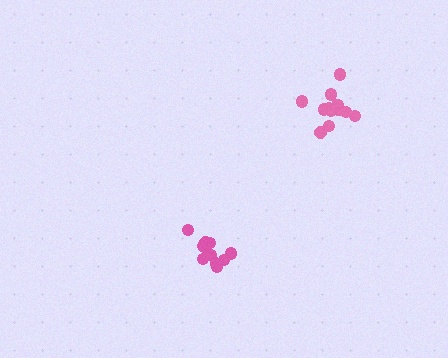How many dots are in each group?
Group 1: 12 dots, Group 2: 12 dots (24 total).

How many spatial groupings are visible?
There are 2 spatial groupings.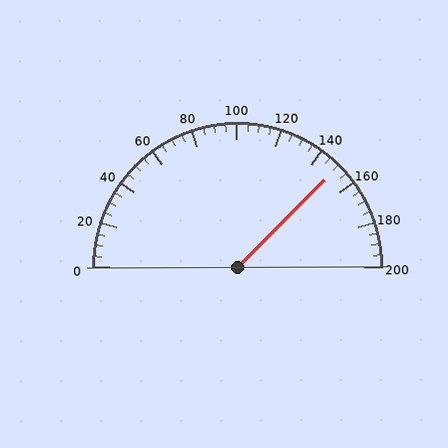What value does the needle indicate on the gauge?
The needle indicates approximately 150.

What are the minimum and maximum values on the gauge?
The gauge ranges from 0 to 200.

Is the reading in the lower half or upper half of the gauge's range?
The reading is in the upper half of the range (0 to 200).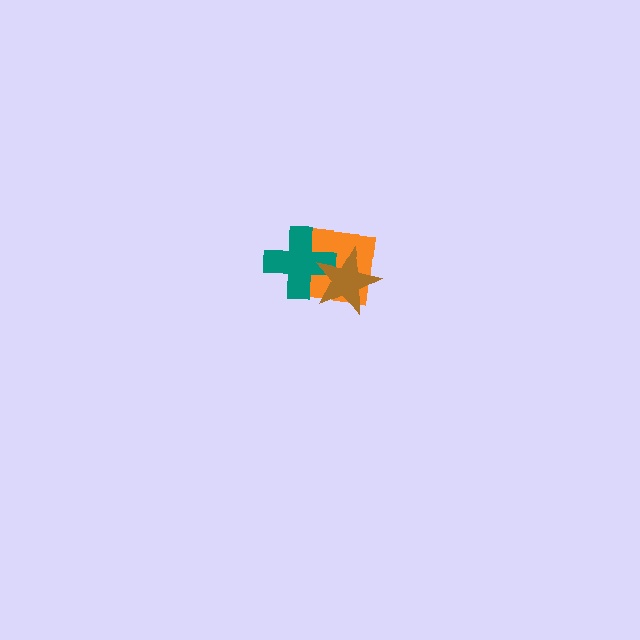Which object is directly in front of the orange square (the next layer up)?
The teal cross is directly in front of the orange square.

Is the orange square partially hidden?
Yes, it is partially covered by another shape.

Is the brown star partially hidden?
No, no other shape covers it.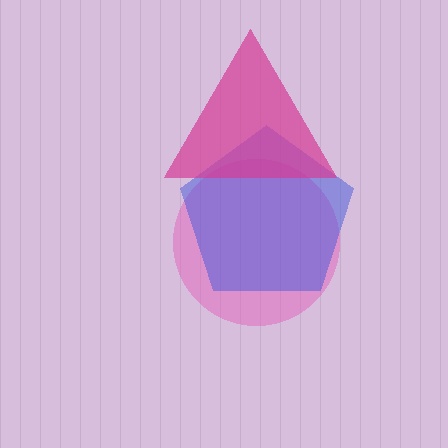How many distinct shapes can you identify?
There are 3 distinct shapes: a pink circle, a blue pentagon, a magenta triangle.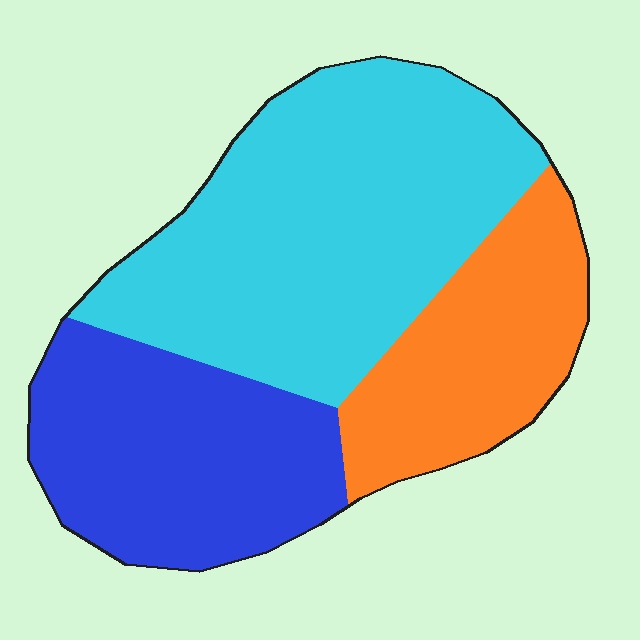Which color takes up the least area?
Orange, at roughly 25%.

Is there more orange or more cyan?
Cyan.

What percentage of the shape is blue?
Blue covers around 30% of the shape.